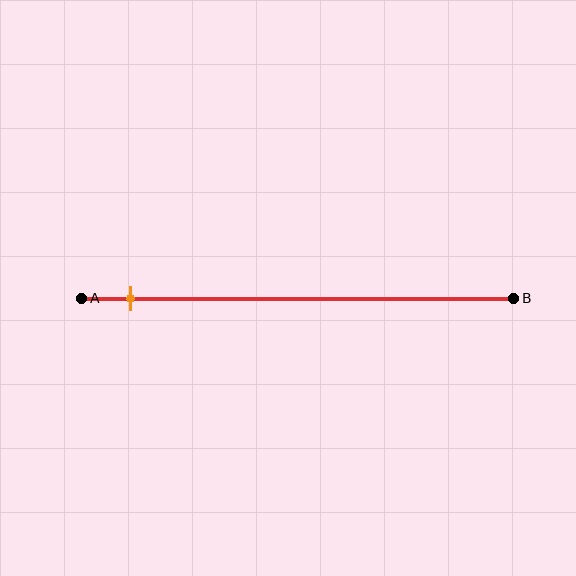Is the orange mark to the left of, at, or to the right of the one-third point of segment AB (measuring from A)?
The orange mark is to the left of the one-third point of segment AB.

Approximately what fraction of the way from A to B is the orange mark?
The orange mark is approximately 10% of the way from A to B.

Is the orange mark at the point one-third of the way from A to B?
No, the mark is at about 10% from A, not at the 33% one-third point.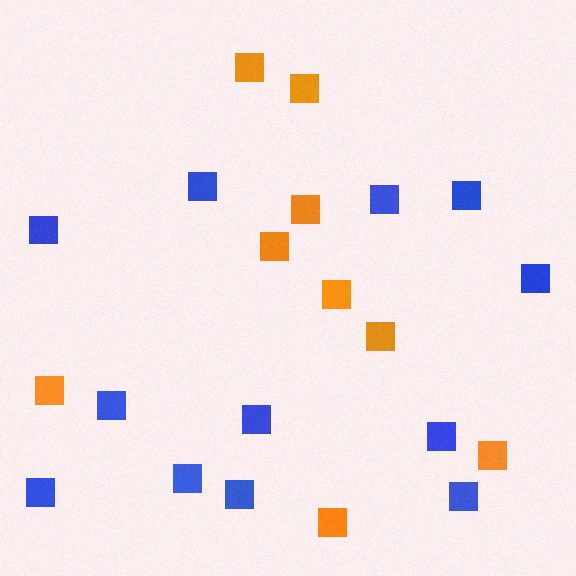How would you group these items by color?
There are 2 groups: one group of orange squares (9) and one group of blue squares (12).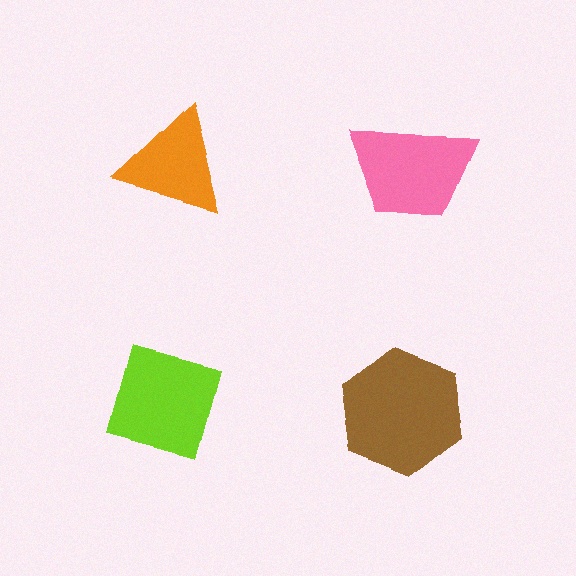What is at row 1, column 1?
An orange triangle.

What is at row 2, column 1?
A lime diamond.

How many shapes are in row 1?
2 shapes.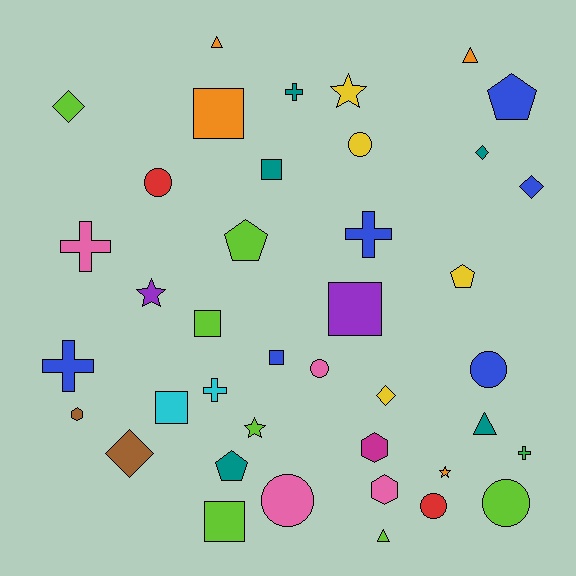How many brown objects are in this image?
There are 2 brown objects.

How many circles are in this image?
There are 7 circles.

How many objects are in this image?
There are 40 objects.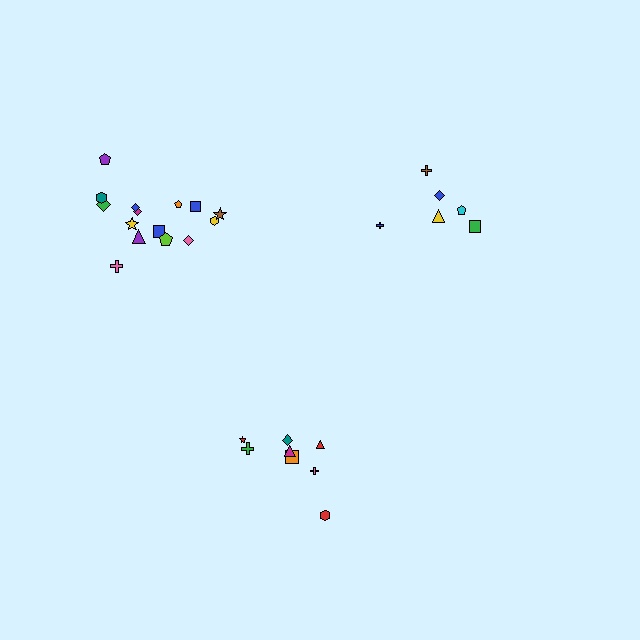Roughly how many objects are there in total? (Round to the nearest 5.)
Roughly 30 objects in total.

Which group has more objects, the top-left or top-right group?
The top-left group.